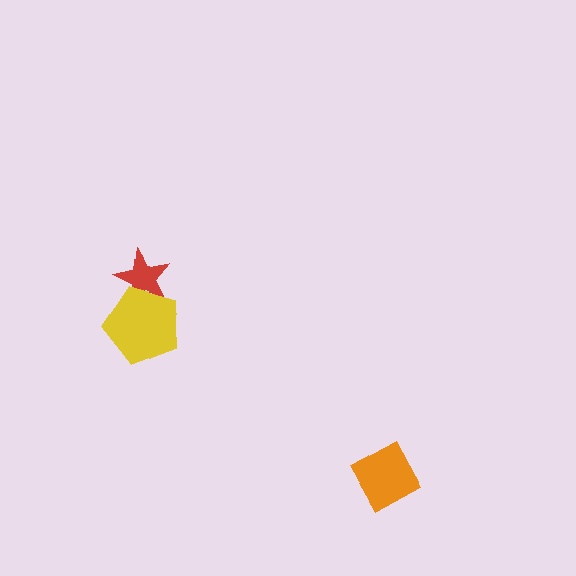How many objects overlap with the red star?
1 object overlaps with the red star.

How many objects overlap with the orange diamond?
0 objects overlap with the orange diamond.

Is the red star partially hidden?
Yes, it is partially covered by another shape.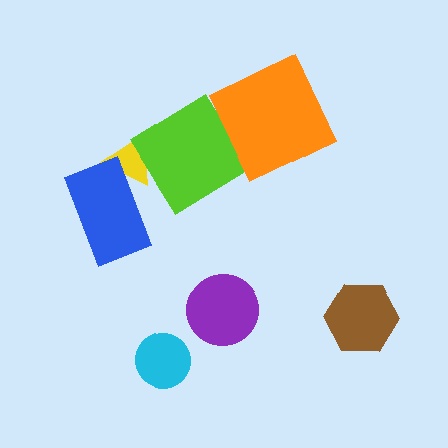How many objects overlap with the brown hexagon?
0 objects overlap with the brown hexagon.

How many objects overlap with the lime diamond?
1 object overlaps with the lime diamond.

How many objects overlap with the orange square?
0 objects overlap with the orange square.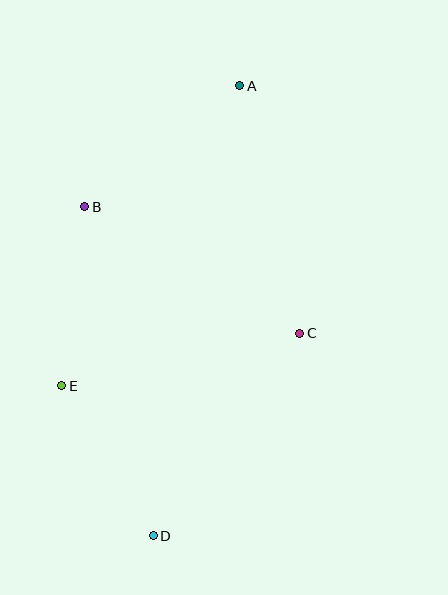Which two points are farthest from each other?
Points A and D are farthest from each other.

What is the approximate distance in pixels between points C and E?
The distance between C and E is approximately 244 pixels.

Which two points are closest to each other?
Points D and E are closest to each other.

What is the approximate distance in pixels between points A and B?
The distance between A and B is approximately 197 pixels.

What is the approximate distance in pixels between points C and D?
The distance between C and D is approximately 250 pixels.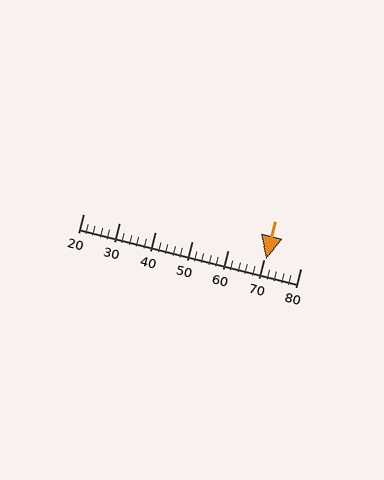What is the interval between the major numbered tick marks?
The major tick marks are spaced 10 units apart.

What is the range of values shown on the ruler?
The ruler shows values from 20 to 80.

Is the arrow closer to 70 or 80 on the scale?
The arrow is closer to 70.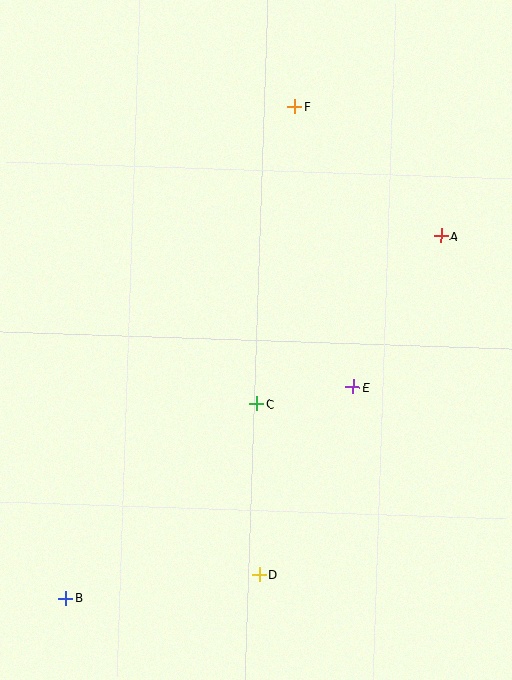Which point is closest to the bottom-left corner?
Point B is closest to the bottom-left corner.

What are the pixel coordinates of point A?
Point A is at (441, 236).